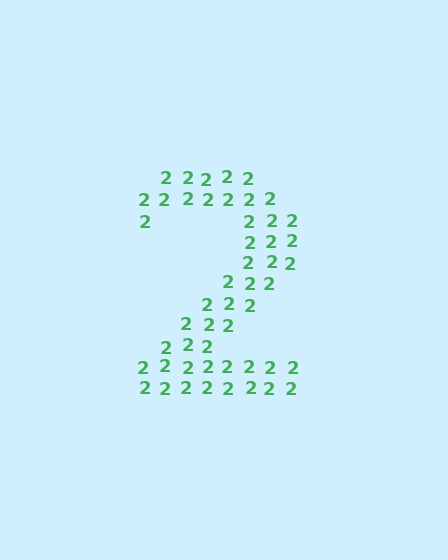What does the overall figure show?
The overall figure shows the digit 2.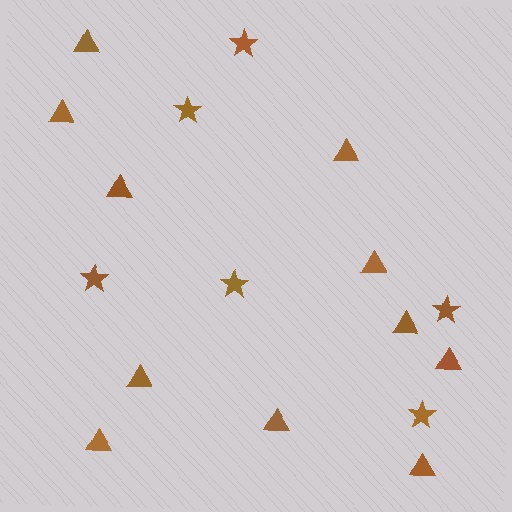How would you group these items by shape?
There are 2 groups: one group of triangles (11) and one group of stars (6).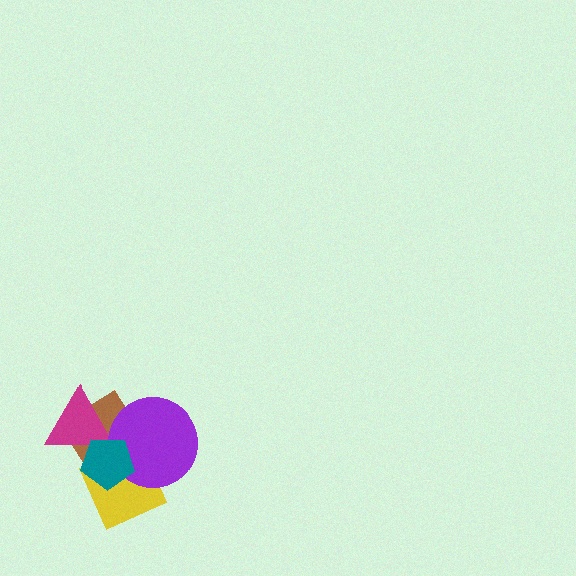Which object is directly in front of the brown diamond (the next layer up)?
The magenta triangle is directly in front of the brown diamond.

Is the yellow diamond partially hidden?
Yes, it is partially covered by another shape.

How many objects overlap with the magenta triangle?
4 objects overlap with the magenta triangle.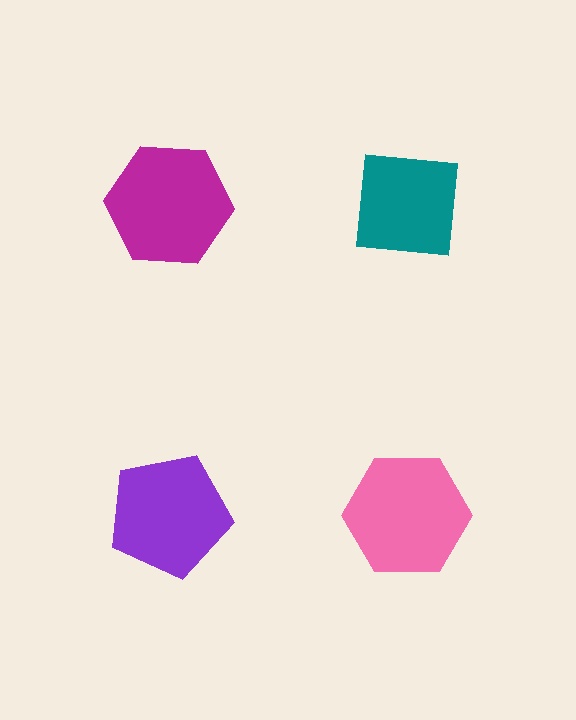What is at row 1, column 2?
A teal square.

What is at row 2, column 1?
A purple pentagon.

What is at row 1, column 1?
A magenta hexagon.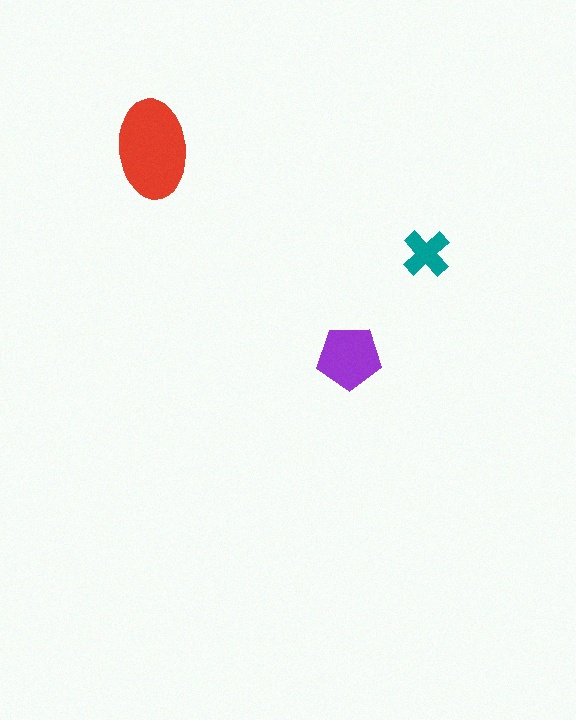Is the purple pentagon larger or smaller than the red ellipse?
Smaller.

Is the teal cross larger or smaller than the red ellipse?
Smaller.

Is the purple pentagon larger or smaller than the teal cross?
Larger.